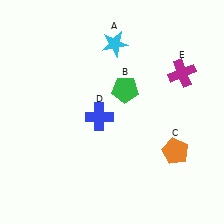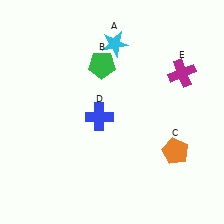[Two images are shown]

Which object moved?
The green pentagon (B) moved up.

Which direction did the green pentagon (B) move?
The green pentagon (B) moved up.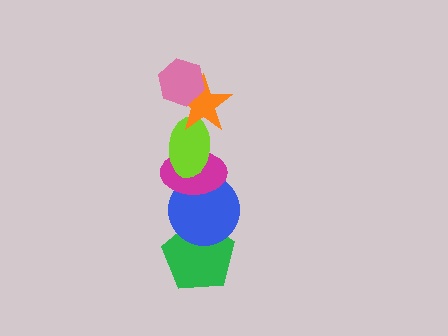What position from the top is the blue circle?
The blue circle is 5th from the top.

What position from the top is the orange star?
The orange star is 2nd from the top.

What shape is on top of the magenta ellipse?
The lime ellipse is on top of the magenta ellipse.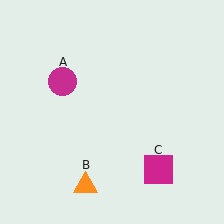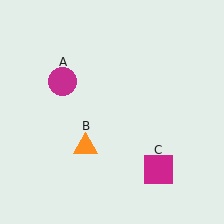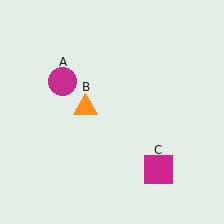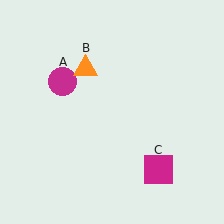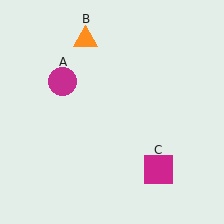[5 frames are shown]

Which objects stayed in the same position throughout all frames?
Magenta circle (object A) and magenta square (object C) remained stationary.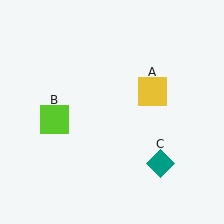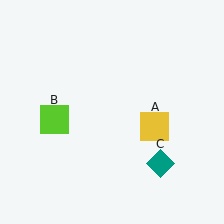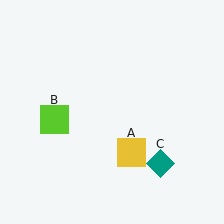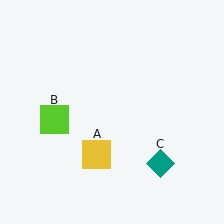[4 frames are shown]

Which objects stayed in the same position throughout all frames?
Lime square (object B) and teal diamond (object C) remained stationary.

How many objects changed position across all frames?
1 object changed position: yellow square (object A).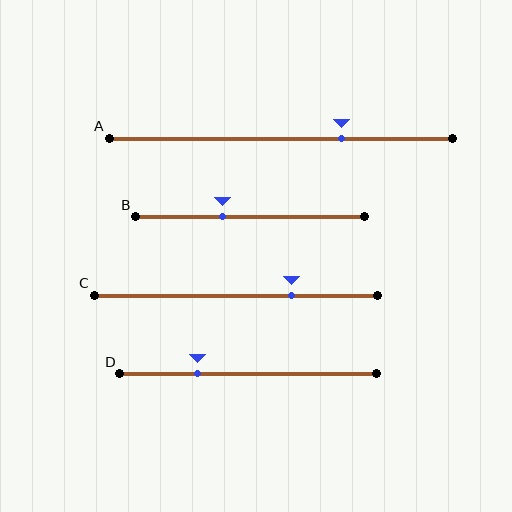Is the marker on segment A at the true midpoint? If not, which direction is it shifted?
No, the marker on segment A is shifted to the right by about 18% of the segment length.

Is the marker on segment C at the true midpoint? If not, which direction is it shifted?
No, the marker on segment C is shifted to the right by about 20% of the segment length.